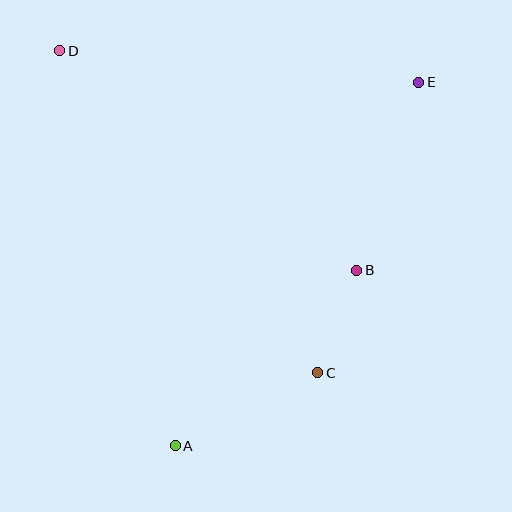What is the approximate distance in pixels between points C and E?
The distance between C and E is approximately 308 pixels.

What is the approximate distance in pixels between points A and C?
The distance between A and C is approximately 160 pixels.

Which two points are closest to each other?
Points B and C are closest to each other.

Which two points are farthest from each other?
Points A and E are farthest from each other.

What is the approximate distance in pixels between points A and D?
The distance between A and D is approximately 411 pixels.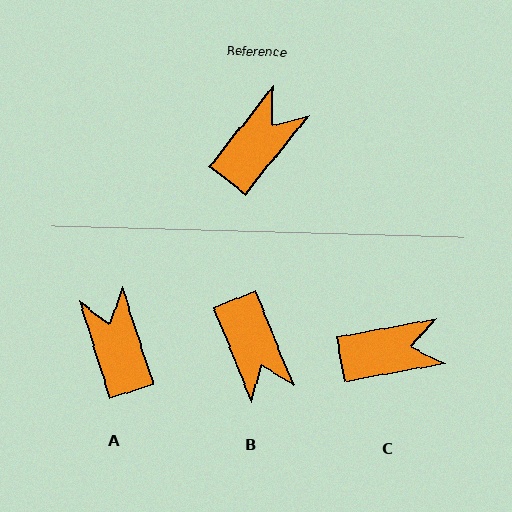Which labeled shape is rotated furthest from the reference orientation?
B, about 119 degrees away.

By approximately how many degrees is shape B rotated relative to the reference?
Approximately 119 degrees clockwise.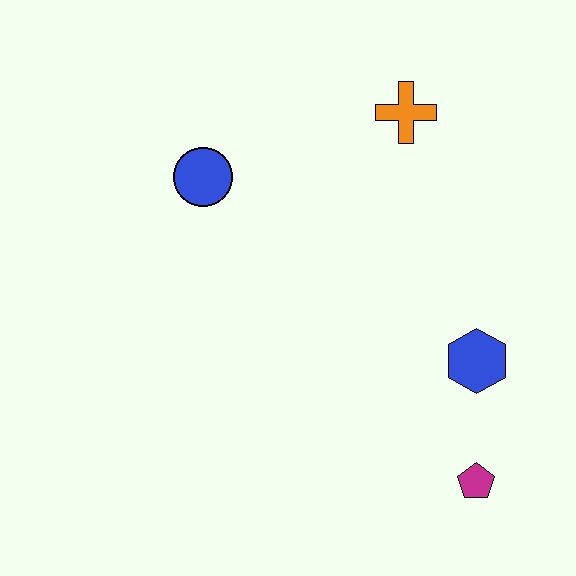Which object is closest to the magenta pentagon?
The blue hexagon is closest to the magenta pentagon.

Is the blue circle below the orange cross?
Yes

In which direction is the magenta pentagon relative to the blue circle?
The magenta pentagon is below the blue circle.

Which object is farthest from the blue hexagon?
The blue circle is farthest from the blue hexagon.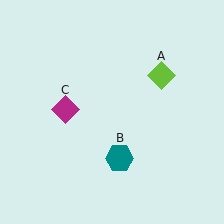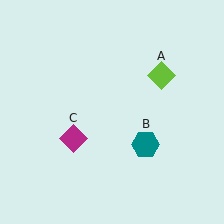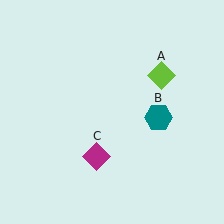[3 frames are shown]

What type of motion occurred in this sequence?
The teal hexagon (object B), magenta diamond (object C) rotated counterclockwise around the center of the scene.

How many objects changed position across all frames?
2 objects changed position: teal hexagon (object B), magenta diamond (object C).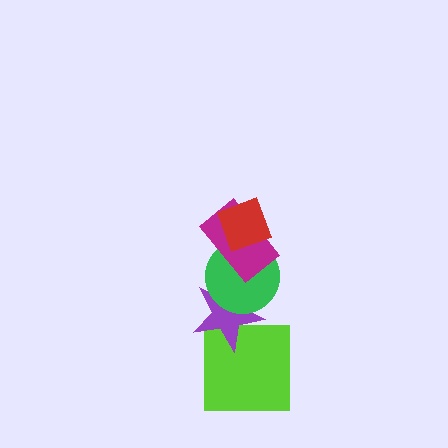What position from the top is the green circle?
The green circle is 3rd from the top.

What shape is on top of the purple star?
The green circle is on top of the purple star.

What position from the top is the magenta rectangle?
The magenta rectangle is 2nd from the top.